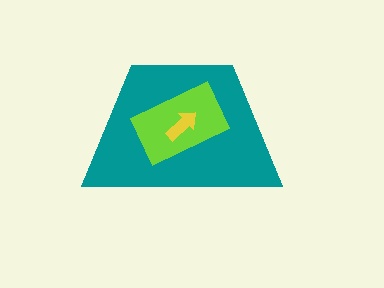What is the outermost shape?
The teal trapezoid.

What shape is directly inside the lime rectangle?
The yellow arrow.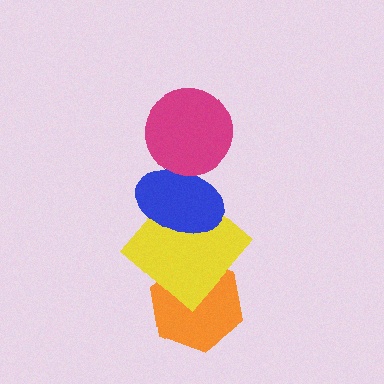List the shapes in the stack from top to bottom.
From top to bottom: the magenta circle, the blue ellipse, the yellow diamond, the orange hexagon.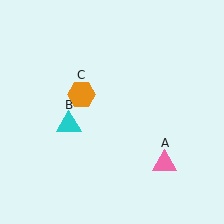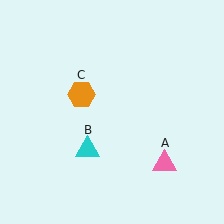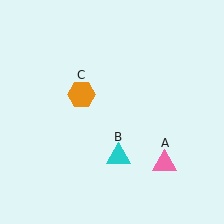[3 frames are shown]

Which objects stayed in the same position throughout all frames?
Pink triangle (object A) and orange hexagon (object C) remained stationary.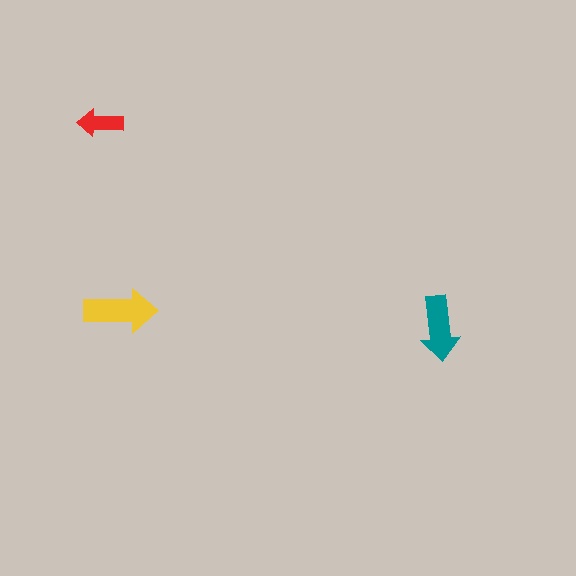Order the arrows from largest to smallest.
the yellow one, the teal one, the red one.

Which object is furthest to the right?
The teal arrow is rightmost.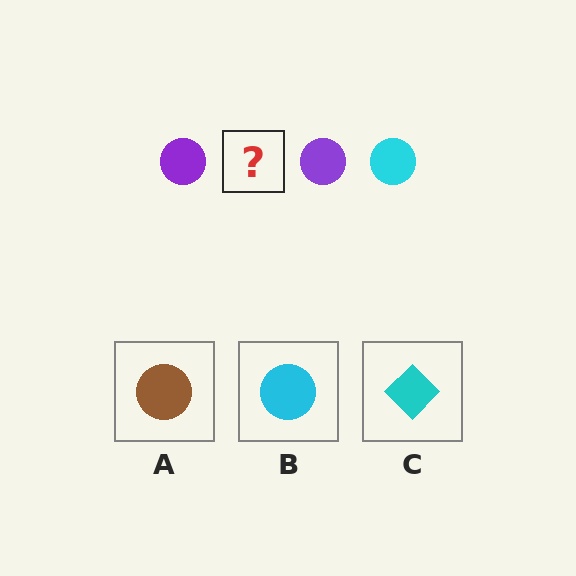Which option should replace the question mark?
Option B.